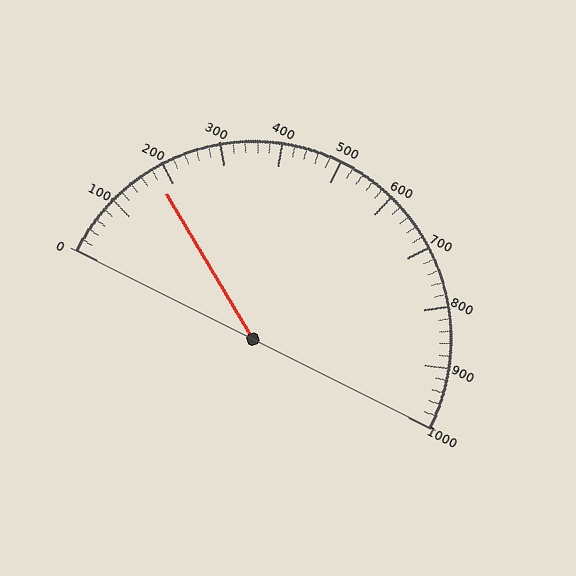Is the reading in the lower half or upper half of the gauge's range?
The reading is in the lower half of the range (0 to 1000).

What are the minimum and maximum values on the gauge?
The gauge ranges from 0 to 1000.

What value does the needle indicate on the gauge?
The needle indicates approximately 180.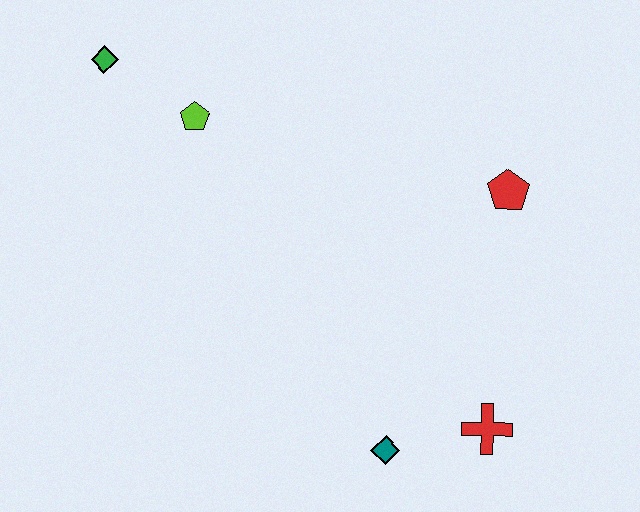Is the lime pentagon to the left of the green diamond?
No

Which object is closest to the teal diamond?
The red cross is closest to the teal diamond.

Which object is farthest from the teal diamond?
The green diamond is farthest from the teal diamond.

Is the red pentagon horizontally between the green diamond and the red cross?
No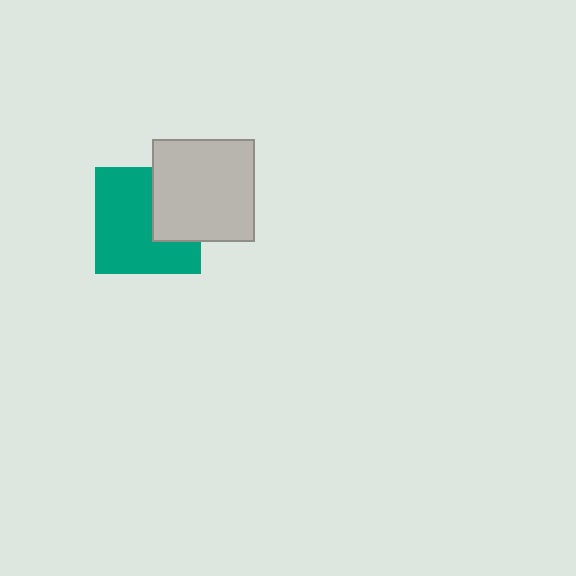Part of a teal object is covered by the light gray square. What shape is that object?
It is a square.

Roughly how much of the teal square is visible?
Most of it is visible (roughly 67%).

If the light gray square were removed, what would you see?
You would see the complete teal square.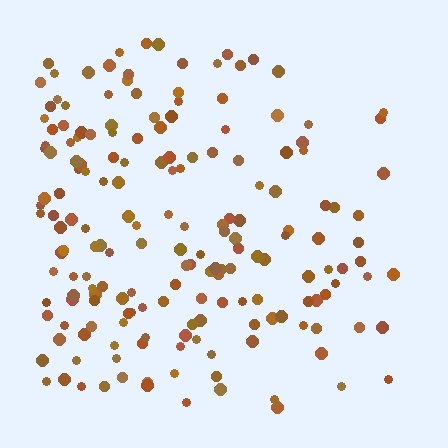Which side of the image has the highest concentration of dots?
The left.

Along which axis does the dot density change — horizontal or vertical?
Horizontal.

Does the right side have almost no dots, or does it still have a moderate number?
Still a moderate number, just noticeably fewer than the left.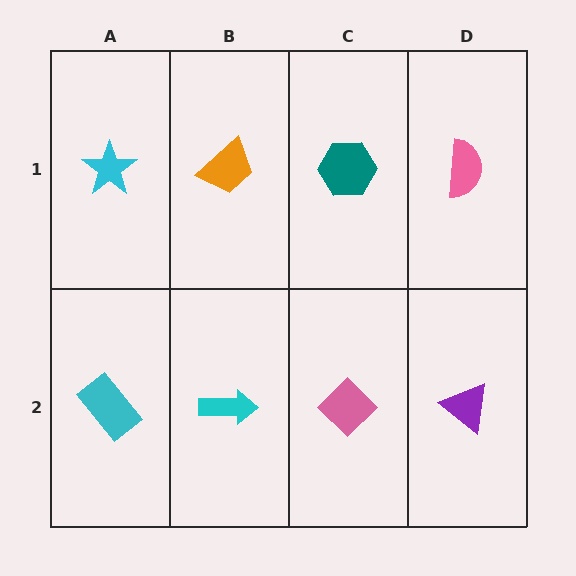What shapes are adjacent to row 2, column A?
A cyan star (row 1, column A), a cyan arrow (row 2, column B).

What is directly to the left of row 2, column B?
A cyan rectangle.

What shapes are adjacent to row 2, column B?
An orange trapezoid (row 1, column B), a cyan rectangle (row 2, column A), a pink diamond (row 2, column C).